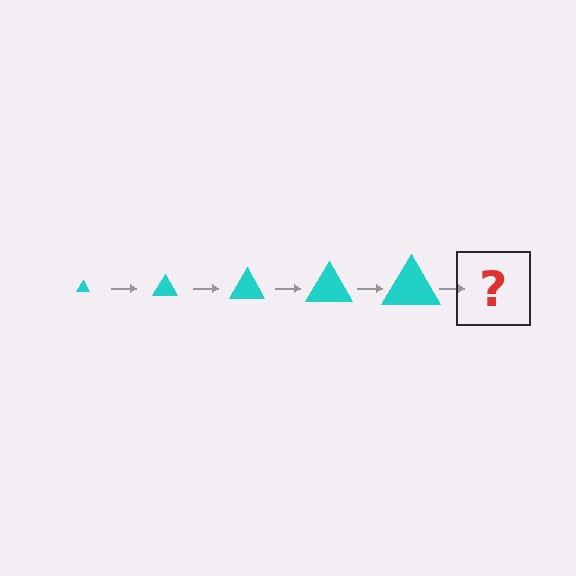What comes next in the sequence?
The next element should be a cyan triangle, larger than the previous one.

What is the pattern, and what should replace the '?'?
The pattern is that the triangle gets progressively larger each step. The '?' should be a cyan triangle, larger than the previous one.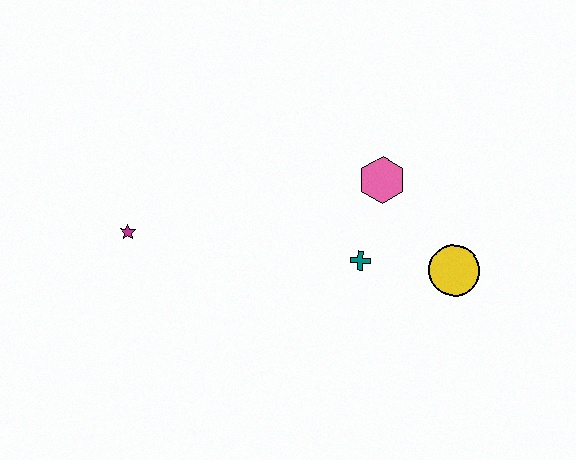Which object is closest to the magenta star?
The teal cross is closest to the magenta star.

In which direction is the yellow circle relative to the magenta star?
The yellow circle is to the right of the magenta star.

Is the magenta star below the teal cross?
No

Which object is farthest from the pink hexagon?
The magenta star is farthest from the pink hexagon.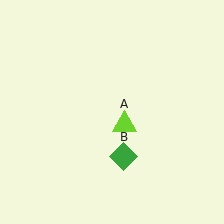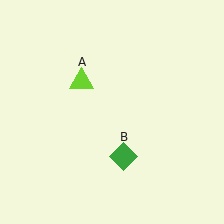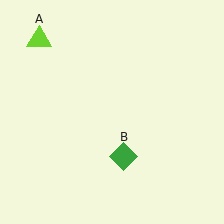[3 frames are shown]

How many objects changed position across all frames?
1 object changed position: lime triangle (object A).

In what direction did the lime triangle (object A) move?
The lime triangle (object A) moved up and to the left.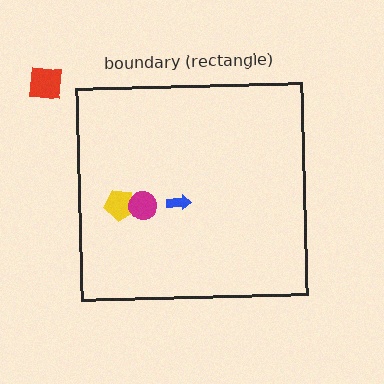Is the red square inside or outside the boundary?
Outside.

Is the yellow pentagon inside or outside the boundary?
Inside.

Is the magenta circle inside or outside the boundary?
Inside.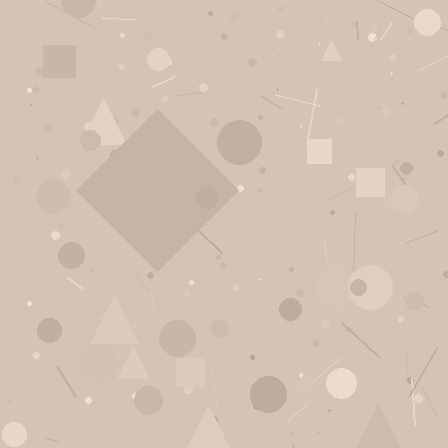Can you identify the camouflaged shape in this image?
The camouflaged shape is a diamond.